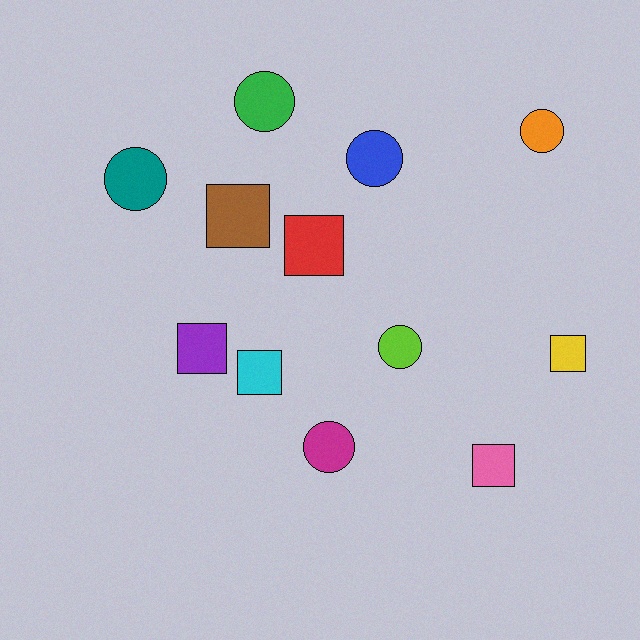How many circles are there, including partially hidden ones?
There are 6 circles.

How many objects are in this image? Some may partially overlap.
There are 12 objects.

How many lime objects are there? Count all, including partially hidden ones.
There is 1 lime object.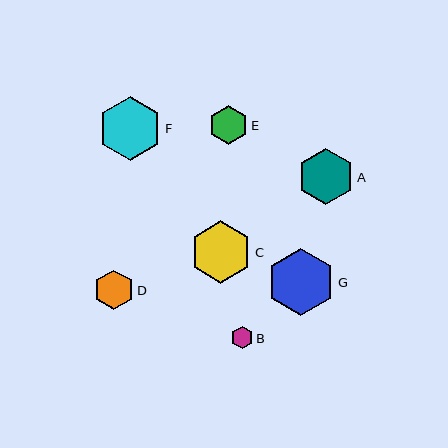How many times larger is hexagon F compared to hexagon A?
Hexagon F is approximately 1.1 times the size of hexagon A.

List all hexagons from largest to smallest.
From largest to smallest: G, F, C, A, D, E, B.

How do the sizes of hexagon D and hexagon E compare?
Hexagon D and hexagon E are approximately the same size.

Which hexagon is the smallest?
Hexagon B is the smallest with a size of approximately 23 pixels.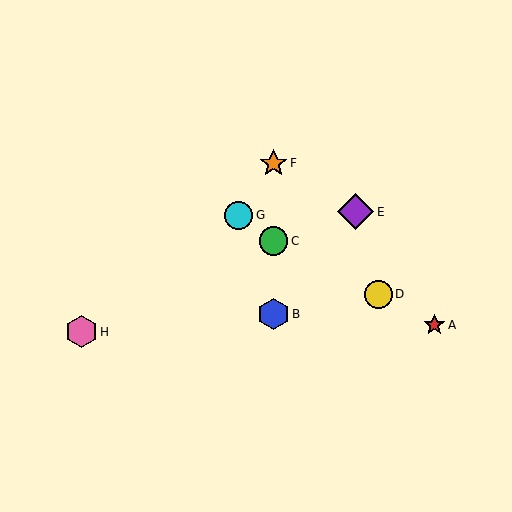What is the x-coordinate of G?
Object G is at x≈239.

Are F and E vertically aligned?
No, F is at x≈274 and E is at x≈355.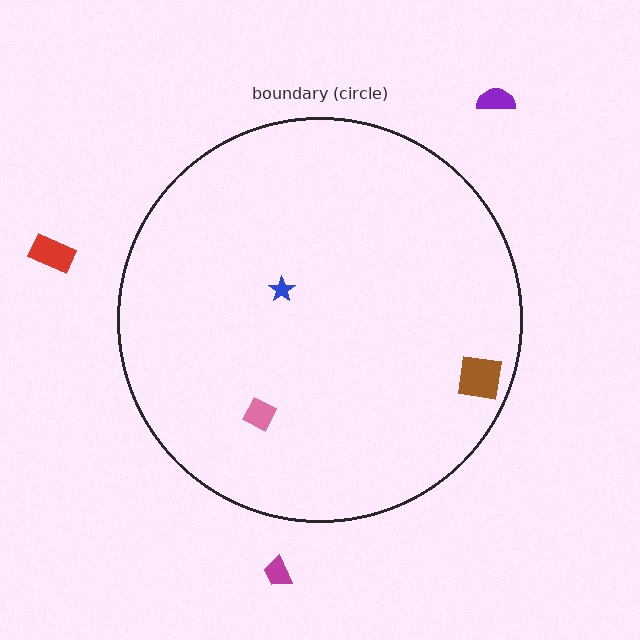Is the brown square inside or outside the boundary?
Inside.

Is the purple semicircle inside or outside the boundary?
Outside.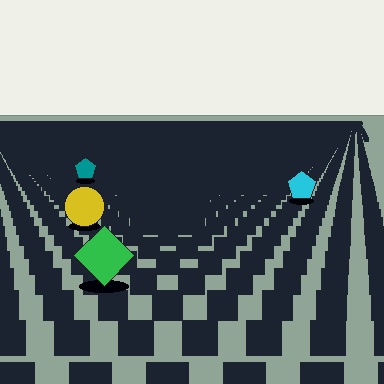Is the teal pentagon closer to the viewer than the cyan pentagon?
No. The cyan pentagon is closer — you can tell from the texture gradient: the ground texture is coarser near it.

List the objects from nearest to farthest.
From nearest to farthest: the green diamond, the yellow circle, the cyan pentagon, the teal pentagon.